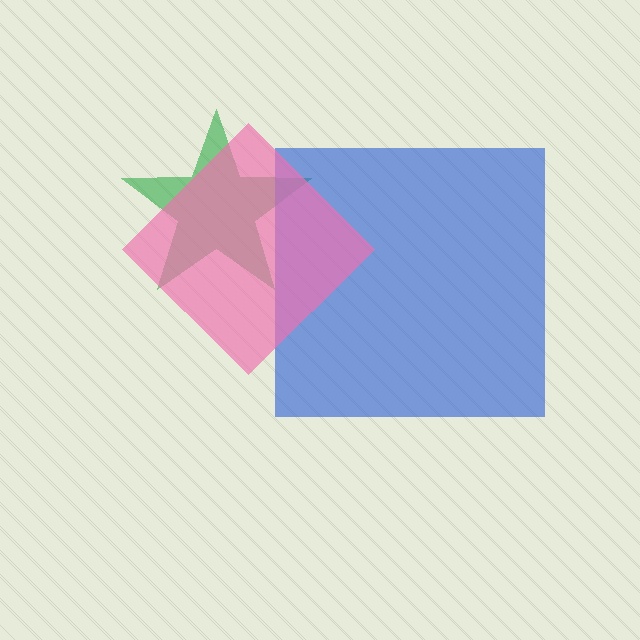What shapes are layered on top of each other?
The layered shapes are: a green star, a blue square, a pink diamond.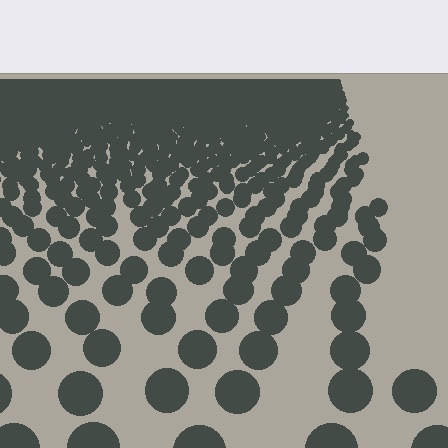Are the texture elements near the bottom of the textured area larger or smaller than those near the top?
Larger. Near the bottom, elements are closer to the viewer and appear at a bigger on-screen size.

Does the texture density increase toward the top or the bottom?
Density increases toward the top.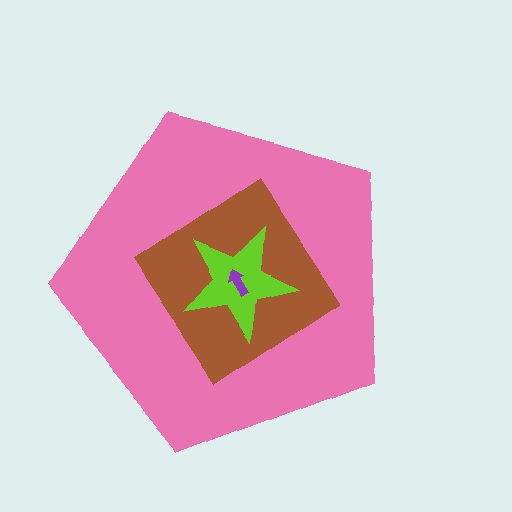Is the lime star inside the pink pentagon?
Yes.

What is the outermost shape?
The pink pentagon.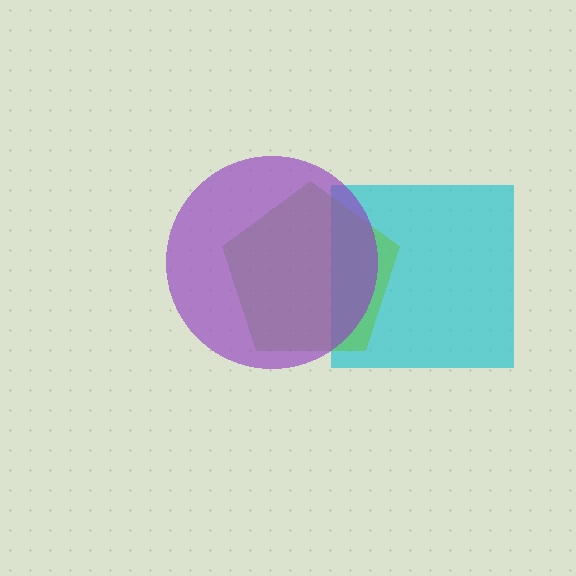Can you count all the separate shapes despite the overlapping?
Yes, there are 3 separate shapes.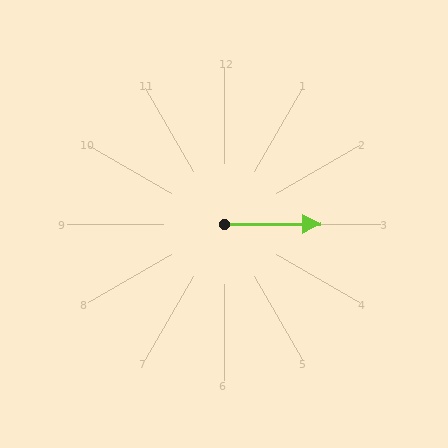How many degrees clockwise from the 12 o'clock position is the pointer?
Approximately 90 degrees.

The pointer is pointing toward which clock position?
Roughly 3 o'clock.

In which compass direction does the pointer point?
East.